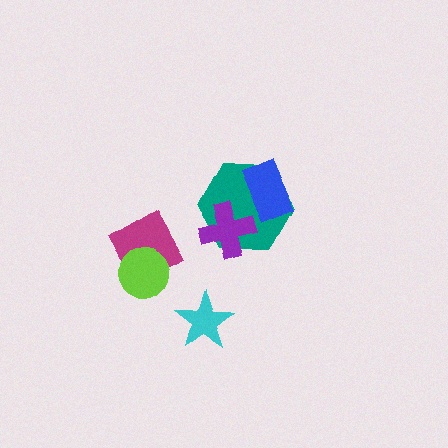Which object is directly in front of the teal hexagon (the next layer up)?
The purple cross is directly in front of the teal hexagon.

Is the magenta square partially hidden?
Yes, it is partially covered by another shape.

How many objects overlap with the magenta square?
1 object overlaps with the magenta square.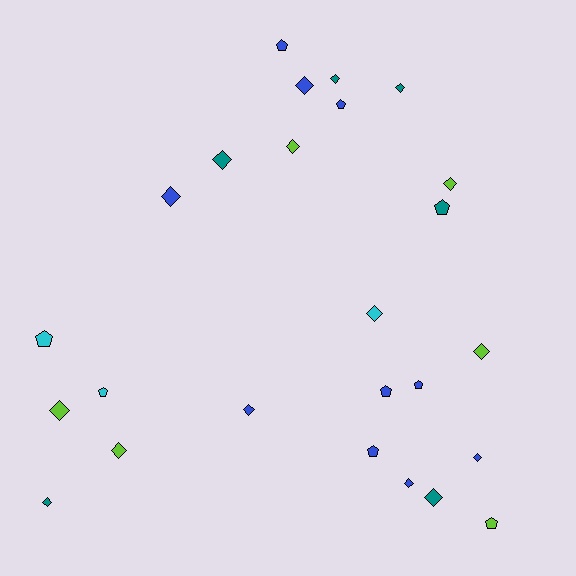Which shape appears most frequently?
Diamond, with 16 objects.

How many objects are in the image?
There are 25 objects.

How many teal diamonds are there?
There are 5 teal diamonds.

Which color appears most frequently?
Blue, with 10 objects.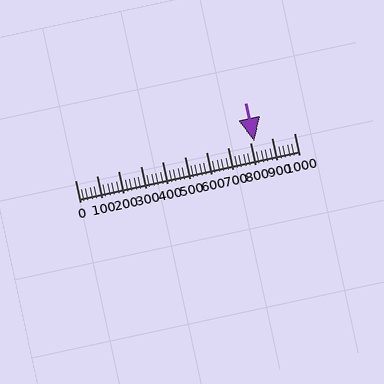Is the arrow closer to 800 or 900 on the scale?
The arrow is closer to 800.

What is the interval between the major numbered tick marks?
The major tick marks are spaced 100 units apart.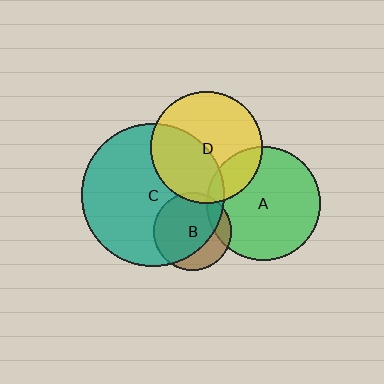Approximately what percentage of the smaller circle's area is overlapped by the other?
Approximately 15%.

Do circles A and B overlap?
Yes.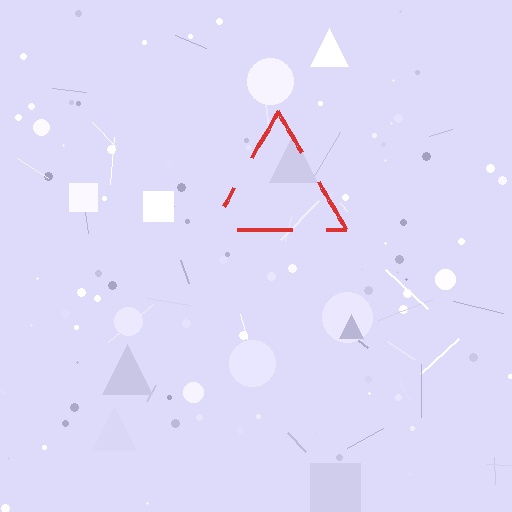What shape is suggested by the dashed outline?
The dashed outline suggests a triangle.